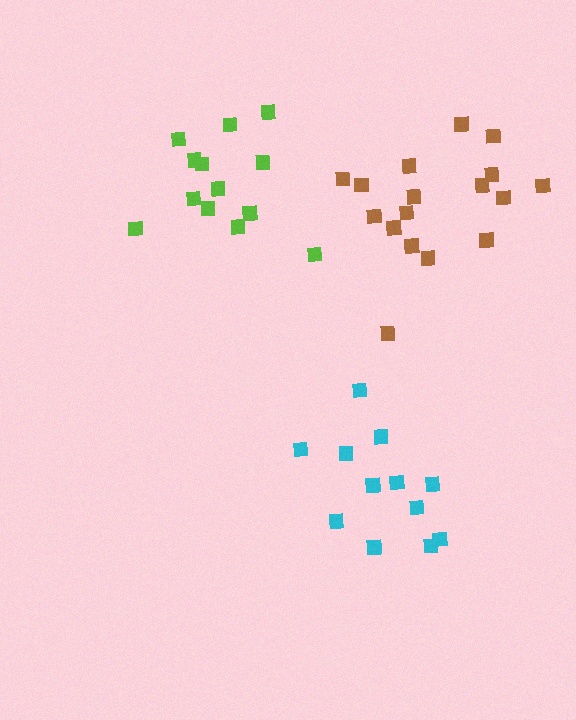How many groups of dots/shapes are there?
There are 3 groups.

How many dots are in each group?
Group 1: 17 dots, Group 2: 13 dots, Group 3: 12 dots (42 total).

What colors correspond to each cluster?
The clusters are colored: brown, lime, cyan.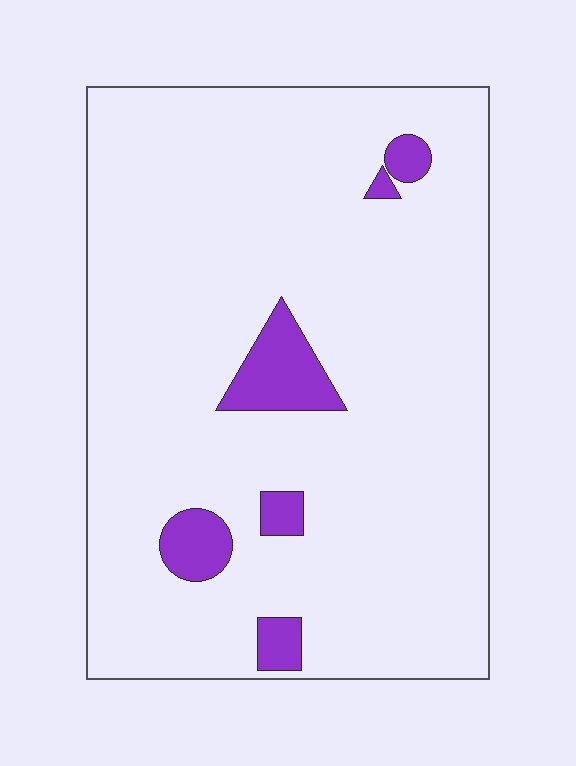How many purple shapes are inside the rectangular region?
6.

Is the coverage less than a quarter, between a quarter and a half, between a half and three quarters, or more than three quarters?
Less than a quarter.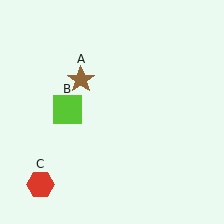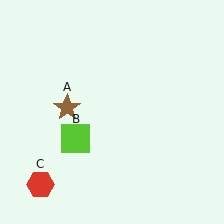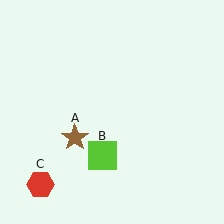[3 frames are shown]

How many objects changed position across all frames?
2 objects changed position: brown star (object A), lime square (object B).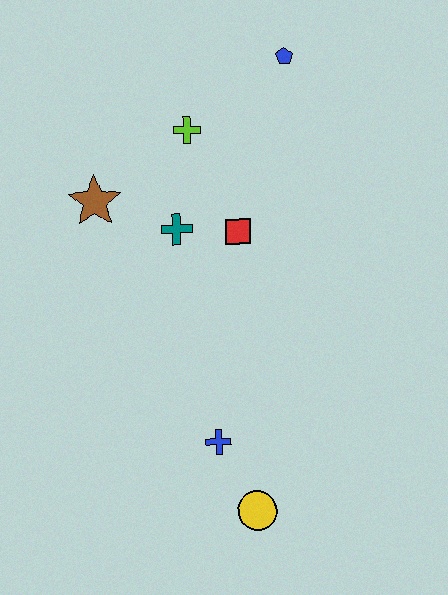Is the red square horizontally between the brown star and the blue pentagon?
Yes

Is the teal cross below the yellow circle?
No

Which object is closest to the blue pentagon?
The lime cross is closest to the blue pentagon.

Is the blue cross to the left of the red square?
Yes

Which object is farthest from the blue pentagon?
The yellow circle is farthest from the blue pentagon.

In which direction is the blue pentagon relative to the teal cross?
The blue pentagon is above the teal cross.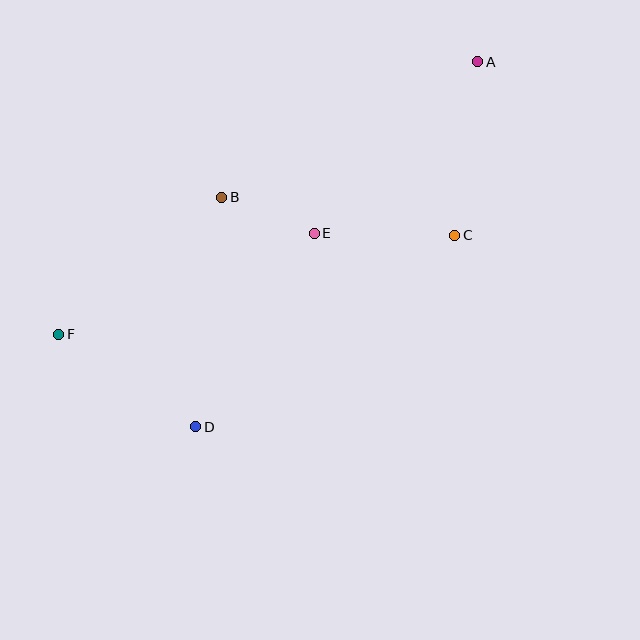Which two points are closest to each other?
Points B and E are closest to each other.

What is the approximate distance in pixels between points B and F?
The distance between B and F is approximately 213 pixels.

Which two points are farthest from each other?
Points A and F are farthest from each other.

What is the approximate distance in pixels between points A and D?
The distance between A and D is approximately 461 pixels.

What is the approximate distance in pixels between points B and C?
The distance between B and C is approximately 236 pixels.